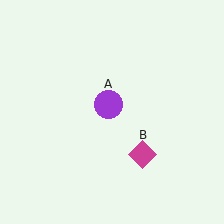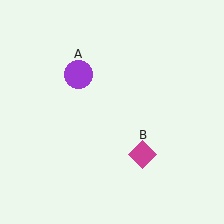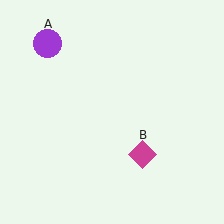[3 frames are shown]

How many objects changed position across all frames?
1 object changed position: purple circle (object A).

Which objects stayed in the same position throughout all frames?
Magenta diamond (object B) remained stationary.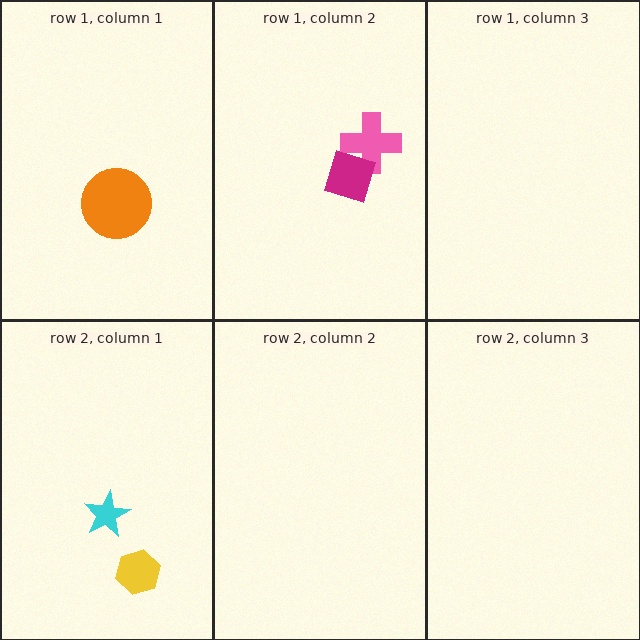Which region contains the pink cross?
The row 1, column 2 region.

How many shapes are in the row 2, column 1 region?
2.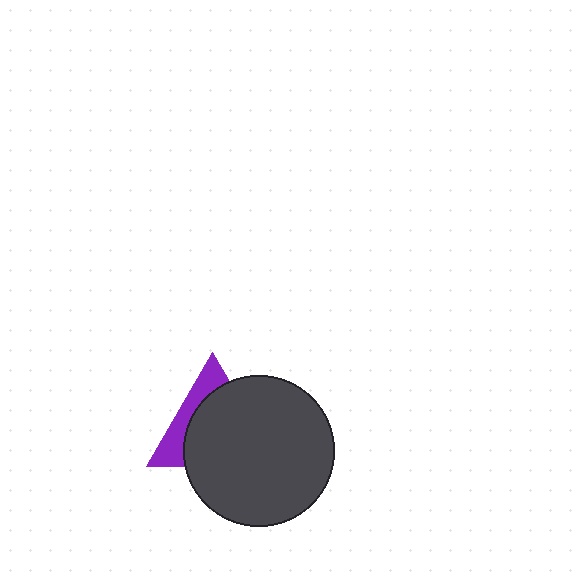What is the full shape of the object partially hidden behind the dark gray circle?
The partially hidden object is a purple triangle.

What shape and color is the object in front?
The object in front is a dark gray circle.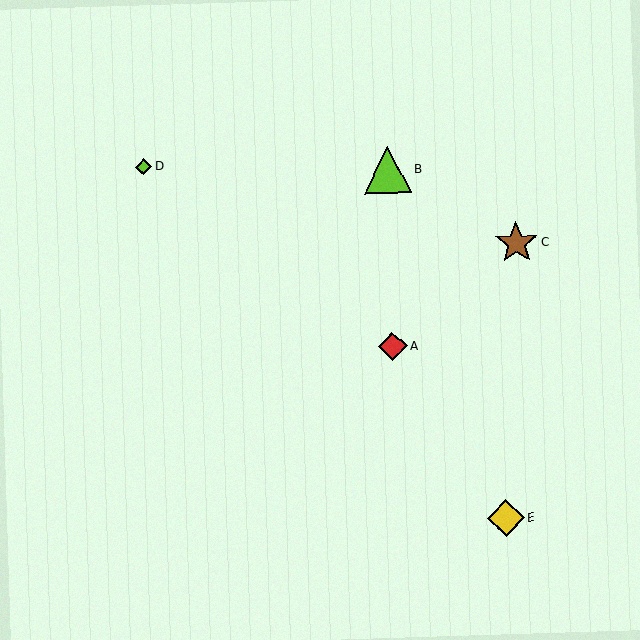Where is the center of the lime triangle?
The center of the lime triangle is at (387, 169).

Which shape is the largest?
The lime triangle (labeled B) is the largest.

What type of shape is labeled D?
Shape D is a lime diamond.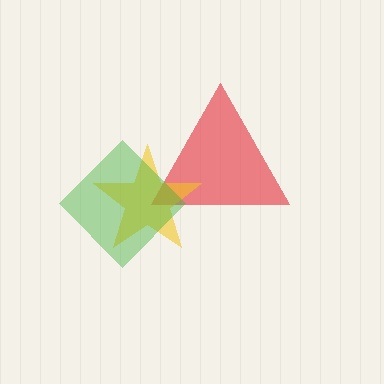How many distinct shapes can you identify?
There are 3 distinct shapes: a red triangle, a yellow star, a green diamond.